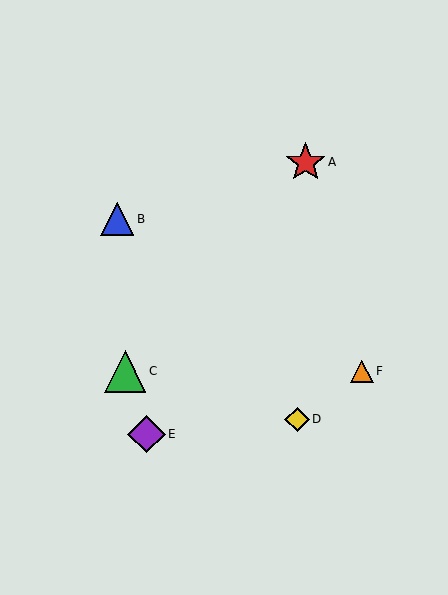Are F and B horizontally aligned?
No, F is at y≈371 and B is at y≈219.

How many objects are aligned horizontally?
2 objects (C, F) are aligned horizontally.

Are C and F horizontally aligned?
Yes, both are at y≈371.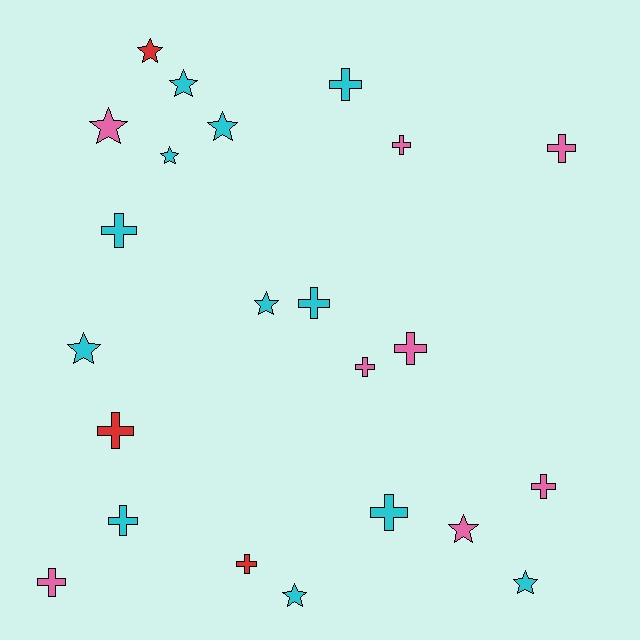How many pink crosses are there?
There are 6 pink crosses.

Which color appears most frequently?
Cyan, with 12 objects.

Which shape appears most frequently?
Cross, with 13 objects.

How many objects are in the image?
There are 23 objects.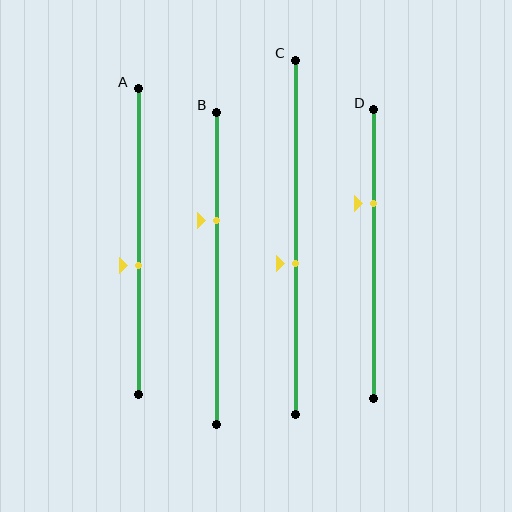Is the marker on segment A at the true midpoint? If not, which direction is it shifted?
No, the marker on segment A is shifted downward by about 8% of the segment length.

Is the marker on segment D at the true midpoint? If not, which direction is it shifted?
No, the marker on segment D is shifted upward by about 17% of the segment length.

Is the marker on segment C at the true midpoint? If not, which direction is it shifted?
No, the marker on segment C is shifted downward by about 7% of the segment length.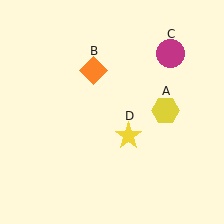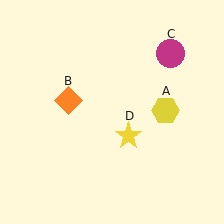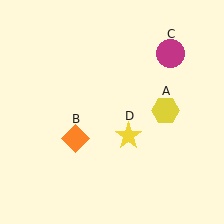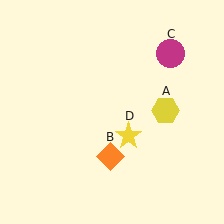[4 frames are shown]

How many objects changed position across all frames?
1 object changed position: orange diamond (object B).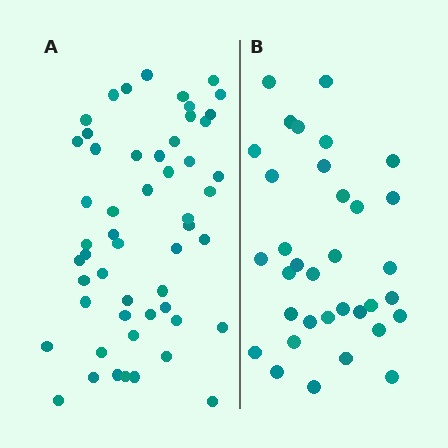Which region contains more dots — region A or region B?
Region A (the left region) has more dots.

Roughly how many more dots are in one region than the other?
Region A has approximately 20 more dots than region B.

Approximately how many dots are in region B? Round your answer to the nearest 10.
About 30 dots. (The exact count is 34, which rounds to 30.)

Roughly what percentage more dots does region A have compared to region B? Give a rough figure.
About 55% more.